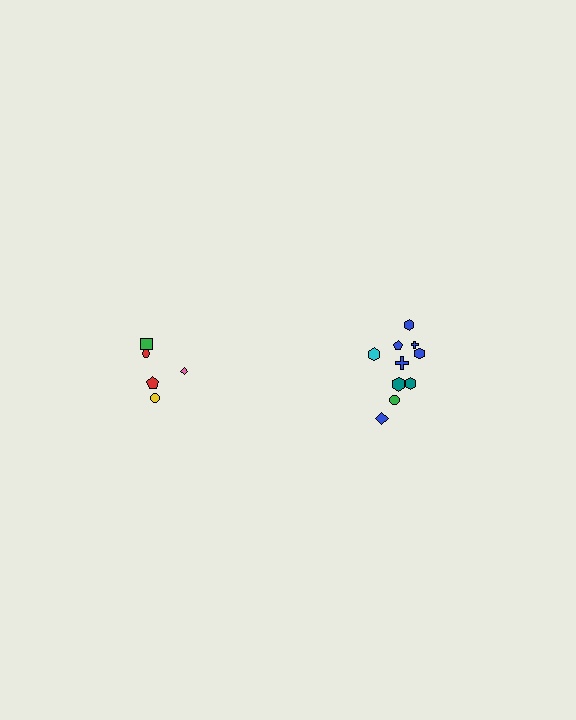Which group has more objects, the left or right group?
The right group.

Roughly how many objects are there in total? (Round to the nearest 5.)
Roughly 15 objects in total.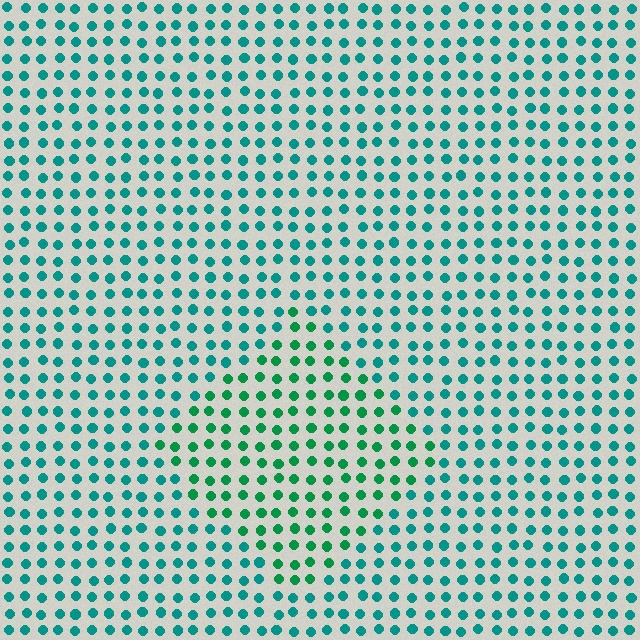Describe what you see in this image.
The image is filled with small teal elements in a uniform arrangement. A diamond-shaped region is visible where the elements are tinted to a slightly different hue, forming a subtle color boundary.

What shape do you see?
I see a diamond.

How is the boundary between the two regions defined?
The boundary is defined purely by a slight shift in hue (about 29 degrees). Spacing, size, and orientation are identical on both sides.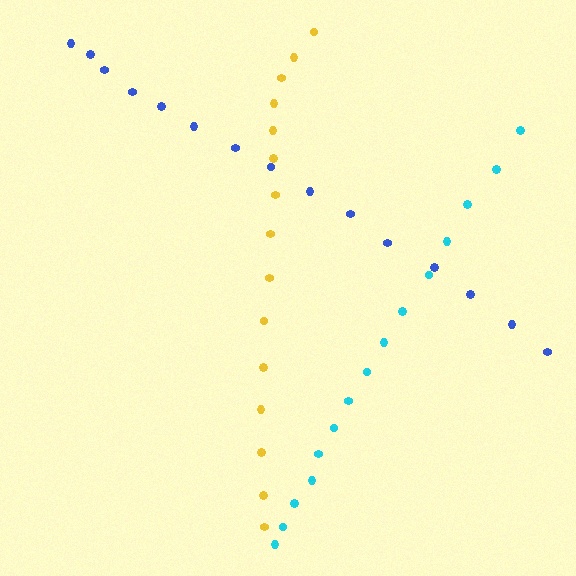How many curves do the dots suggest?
There are 3 distinct paths.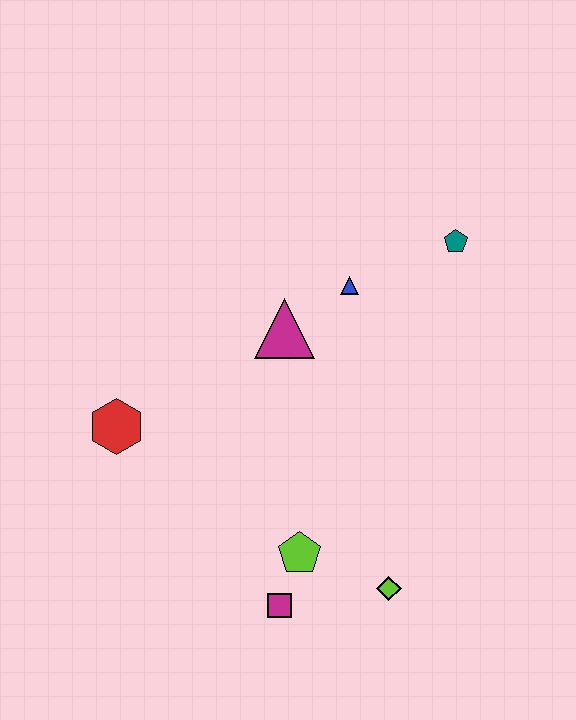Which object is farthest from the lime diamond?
The teal pentagon is farthest from the lime diamond.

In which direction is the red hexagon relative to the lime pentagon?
The red hexagon is to the left of the lime pentagon.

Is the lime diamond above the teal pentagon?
No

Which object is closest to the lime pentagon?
The magenta square is closest to the lime pentagon.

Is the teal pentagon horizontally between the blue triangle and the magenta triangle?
No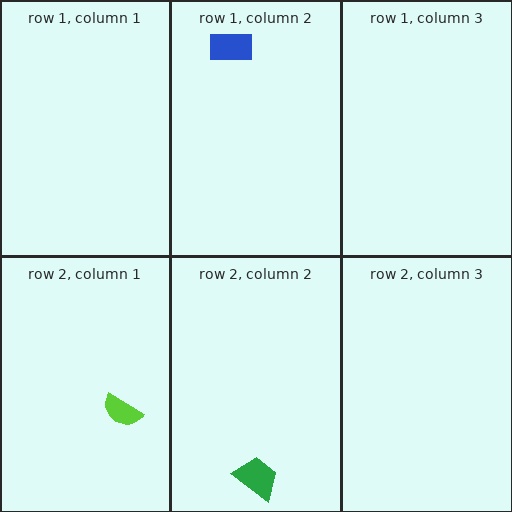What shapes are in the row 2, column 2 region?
The green trapezoid.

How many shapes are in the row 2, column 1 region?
1.